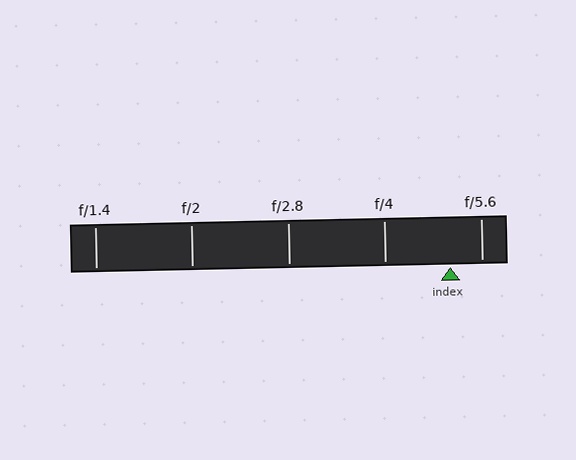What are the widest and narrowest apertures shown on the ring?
The widest aperture shown is f/1.4 and the narrowest is f/5.6.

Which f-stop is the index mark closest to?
The index mark is closest to f/5.6.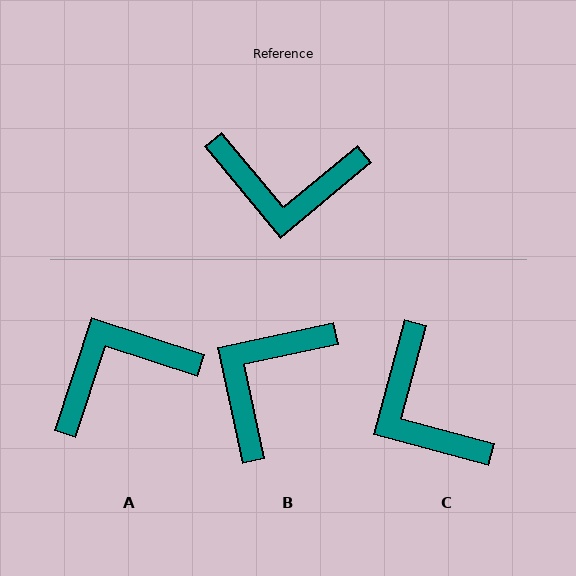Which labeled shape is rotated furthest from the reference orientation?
A, about 148 degrees away.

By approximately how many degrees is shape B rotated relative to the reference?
Approximately 117 degrees clockwise.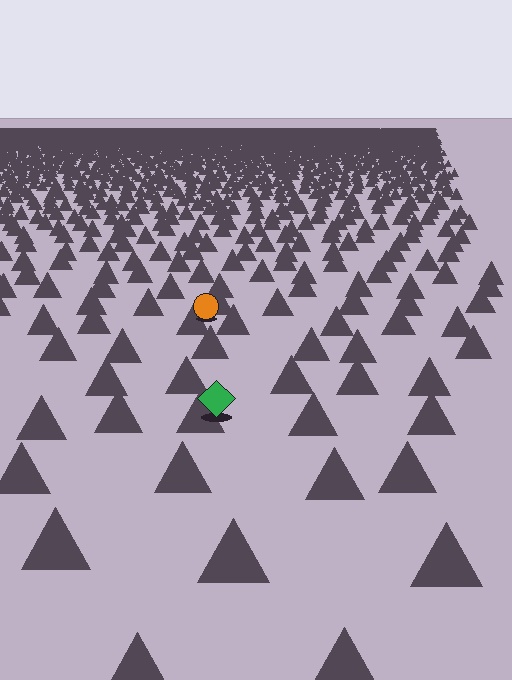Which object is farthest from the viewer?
The orange circle is farthest from the viewer. It appears smaller and the ground texture around it is denser.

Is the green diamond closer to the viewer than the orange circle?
Yes. The green diamond is closer — you can tell from the texture gradient: the ground texture is coarser near it.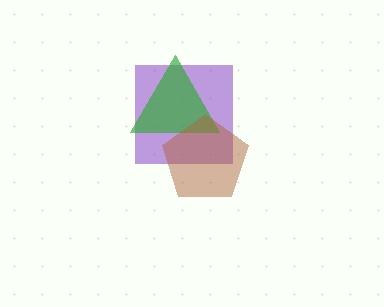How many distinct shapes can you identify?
There are 3 distinct shapes: a purple square, a green triangle, a brown pentagon.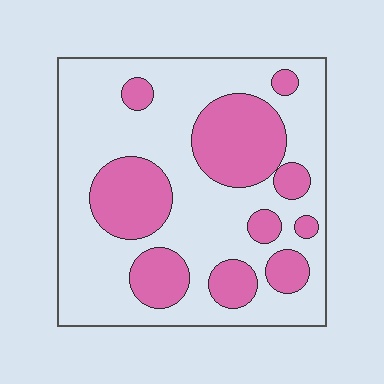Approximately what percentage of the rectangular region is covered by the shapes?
Approximately 30%.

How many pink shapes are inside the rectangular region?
10.